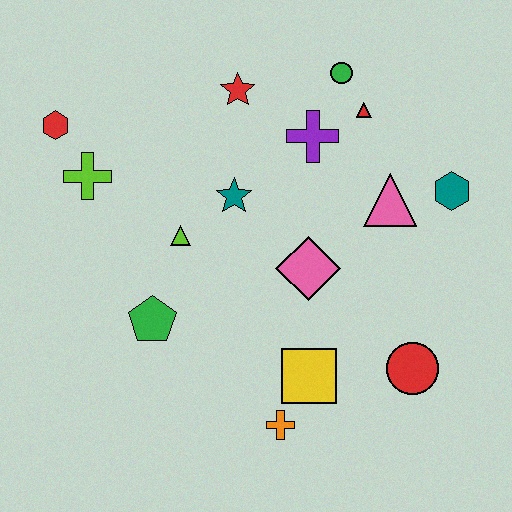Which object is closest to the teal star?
The lime triangle is closest to the teal star.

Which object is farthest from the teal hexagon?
The red hexagon is farthest from the teal hexagon.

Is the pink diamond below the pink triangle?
Yes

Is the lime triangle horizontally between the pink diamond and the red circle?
No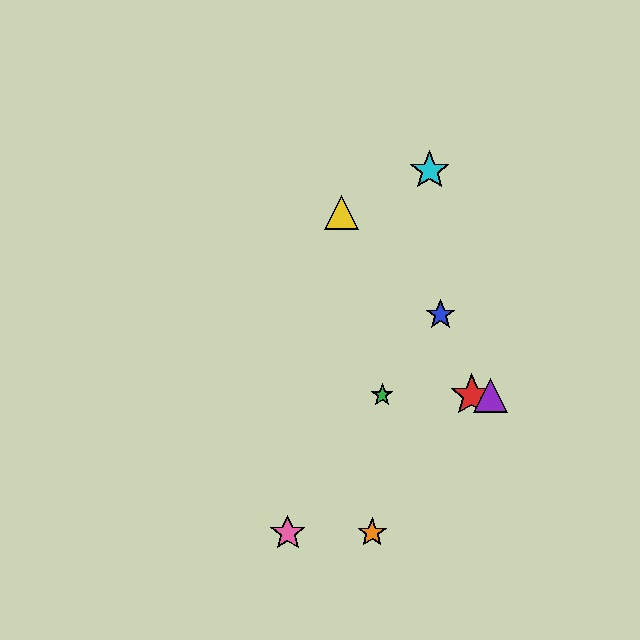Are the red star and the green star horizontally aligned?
Yes, both are at y≈395.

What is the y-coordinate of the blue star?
The blue star is at y≈315.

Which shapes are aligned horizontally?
The red star, the green star, the purple triangle are aligned horizontally.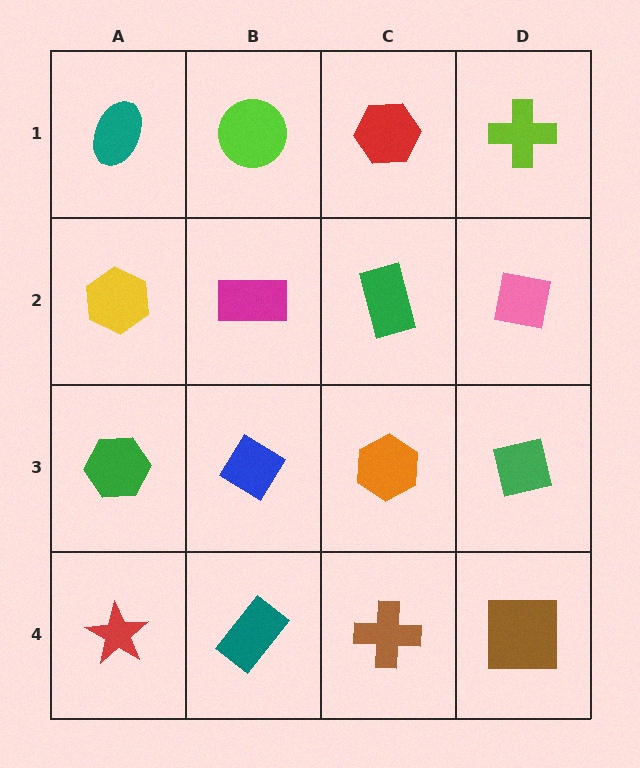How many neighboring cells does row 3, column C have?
4.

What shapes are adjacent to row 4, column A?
A green hexagon (row 3, column A), a teal rectangle (row 4, column B).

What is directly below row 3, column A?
A red star.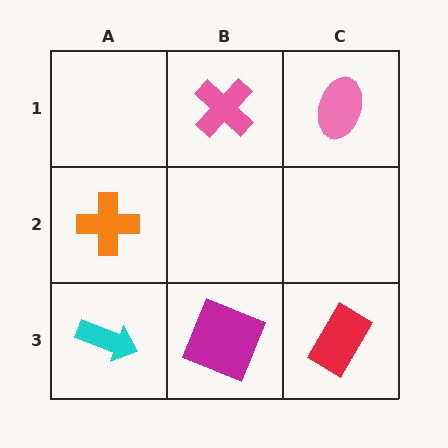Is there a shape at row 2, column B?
No, that cell is empty.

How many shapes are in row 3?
3 shapes.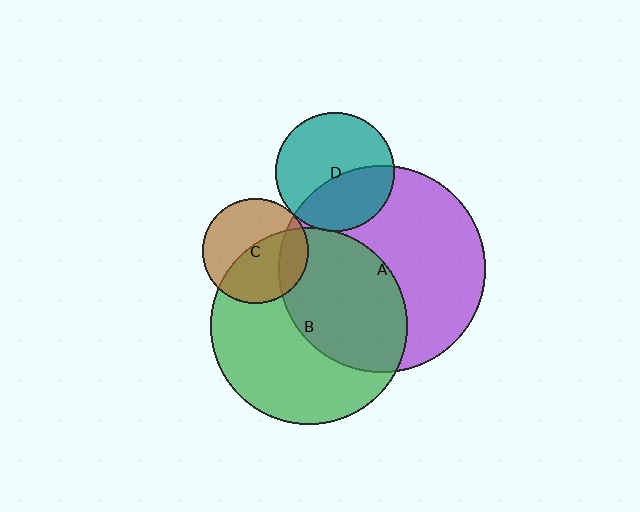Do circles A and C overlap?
Yes.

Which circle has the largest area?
Circle A (purple).